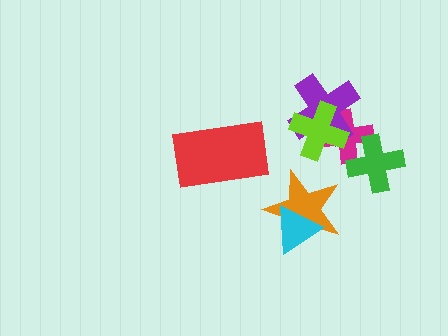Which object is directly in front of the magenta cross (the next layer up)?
The purple cross is directly in front of the magenta cross.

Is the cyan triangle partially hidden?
No, no other shape covers it.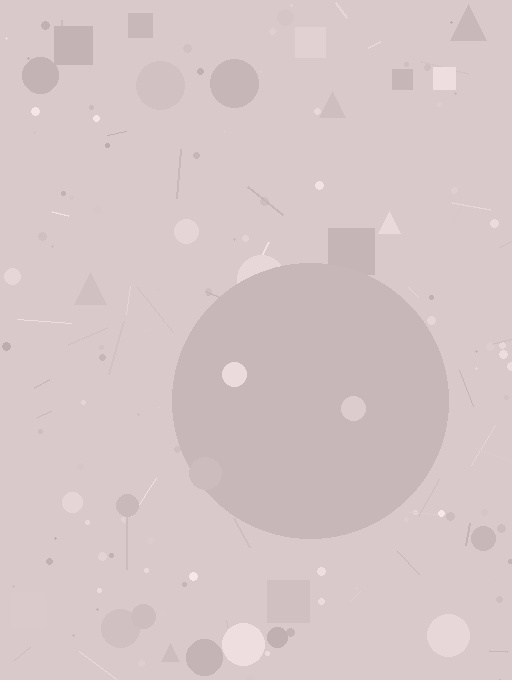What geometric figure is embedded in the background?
A circle is embedded in the background.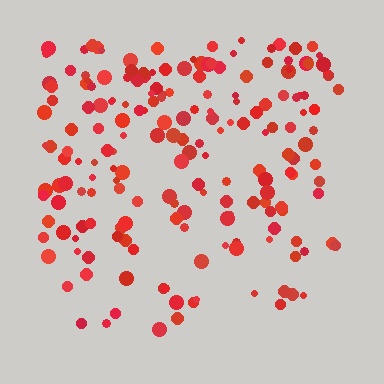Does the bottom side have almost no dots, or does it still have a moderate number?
Still a moderate number, just noticeably fewer than the top.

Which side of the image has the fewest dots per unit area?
The bottom.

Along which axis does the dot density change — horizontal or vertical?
Vertical.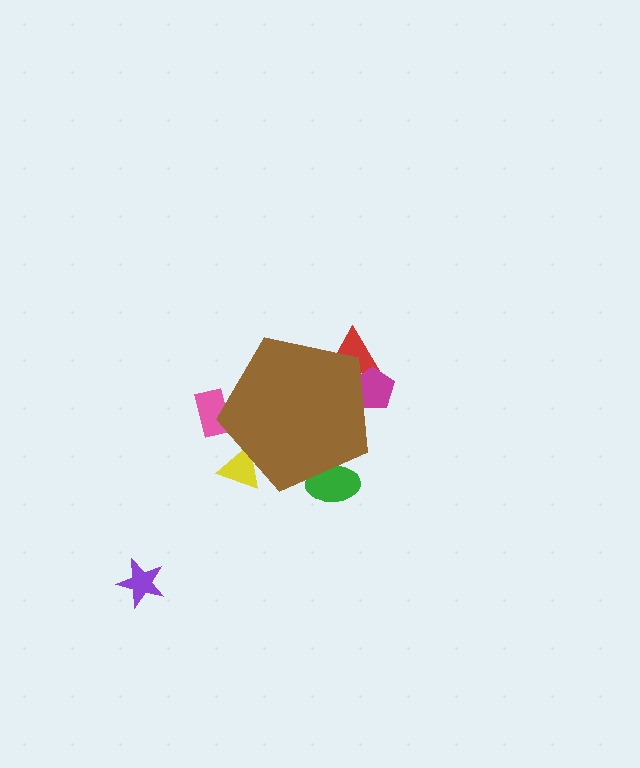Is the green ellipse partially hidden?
Yes, the green ellipse is partially hidden behind the brown pentagon.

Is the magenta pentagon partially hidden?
Yes, the magenta pentagon is partially hidden behind the brown pentagon.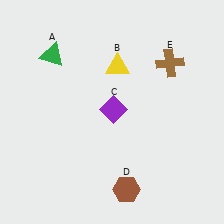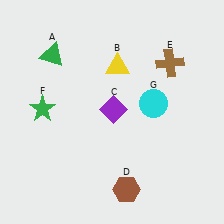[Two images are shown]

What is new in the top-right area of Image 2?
A cyan circle (G) was added in the top-right area of Image 2.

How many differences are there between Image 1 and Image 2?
There are 2 differences between the two images.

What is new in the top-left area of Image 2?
A green star (F) was added in the top-left area of Image 2.